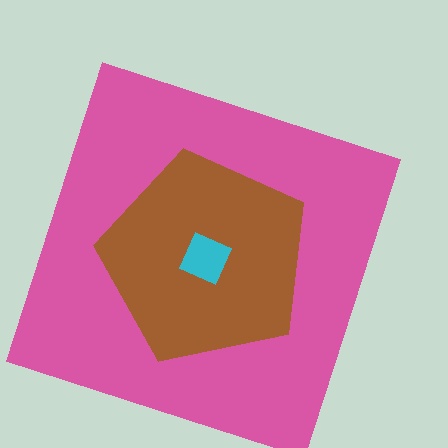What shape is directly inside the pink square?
The brown pentagon.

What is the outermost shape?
The pink square.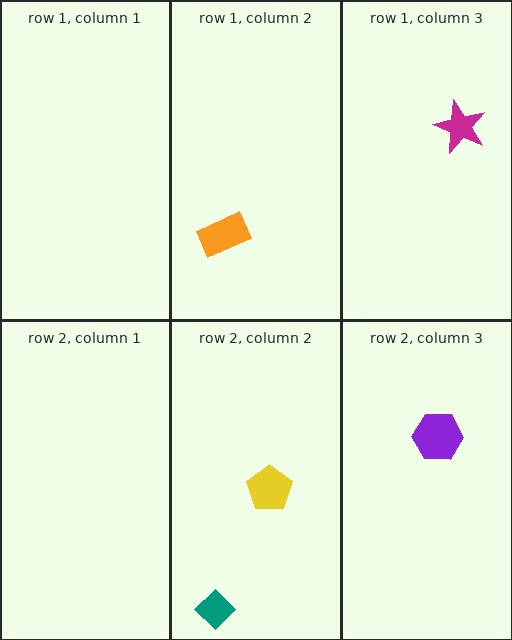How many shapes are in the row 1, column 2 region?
1.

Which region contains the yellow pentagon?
The row 2, column 2 region.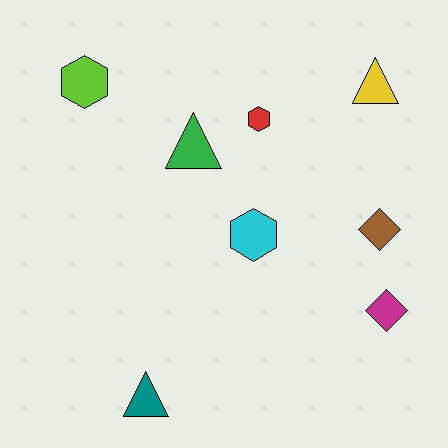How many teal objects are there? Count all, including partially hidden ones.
There is 1 teal object.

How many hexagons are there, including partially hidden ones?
There are 3 hexagons.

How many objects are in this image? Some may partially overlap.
There are 8 objects.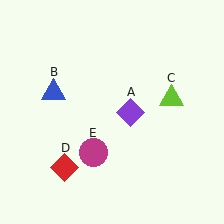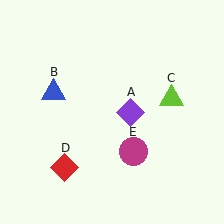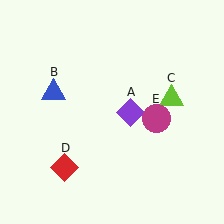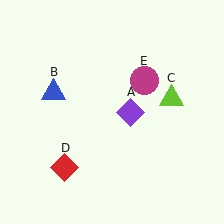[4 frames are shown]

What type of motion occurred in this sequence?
The magenta circle (object E) rotated counterclockwise around the center of the scene.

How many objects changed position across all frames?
1 object changed position: magenta circle (object E).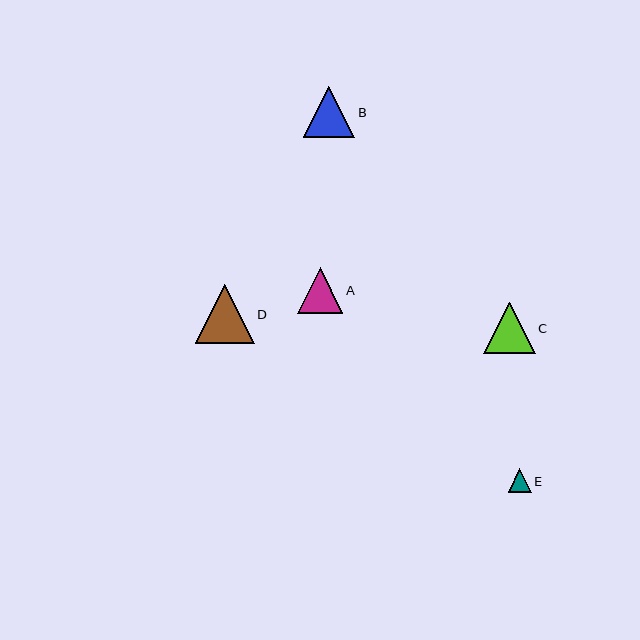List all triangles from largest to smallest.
From largest to smallest: D, C, B, A, E.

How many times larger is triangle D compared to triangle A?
Triangle D is approximately 1.3 times the size of triangle A.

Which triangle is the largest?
Triangle D is the largest with a size of approximately 59 pixels.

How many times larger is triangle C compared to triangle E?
Triangle C is approximately 2.2 times the size of triangle E.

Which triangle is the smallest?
Triangle E is the smallest with a size of approximately 23 pixels.